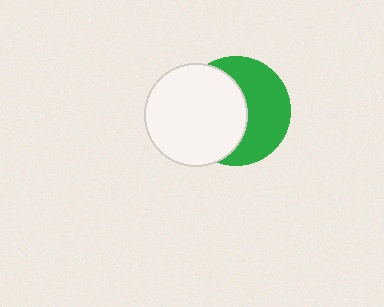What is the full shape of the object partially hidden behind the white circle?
The partially hidden object is a green circle.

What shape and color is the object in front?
The object in front is a white circle.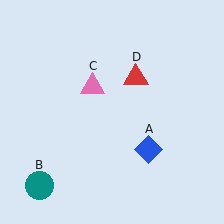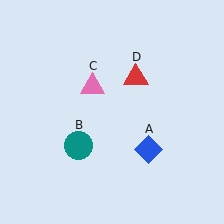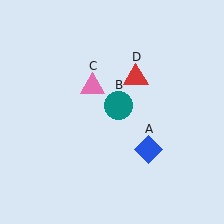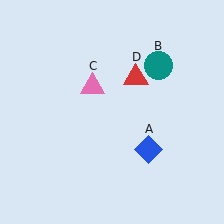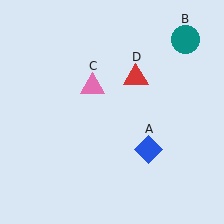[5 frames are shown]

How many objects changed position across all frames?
1 object changed position: teal circle (object B).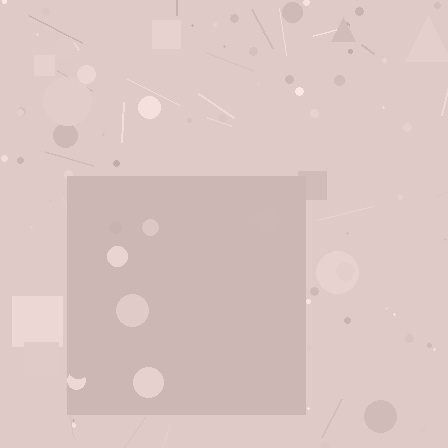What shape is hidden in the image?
A square is hidden in the image.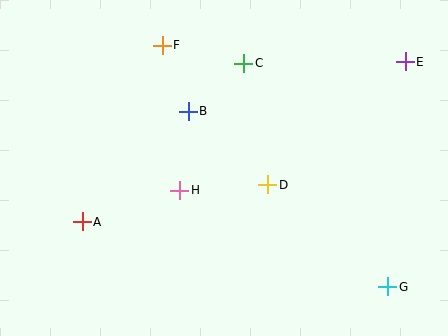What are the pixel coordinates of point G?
Point G is at (388, 287).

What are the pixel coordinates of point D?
Point D is at (268, 185).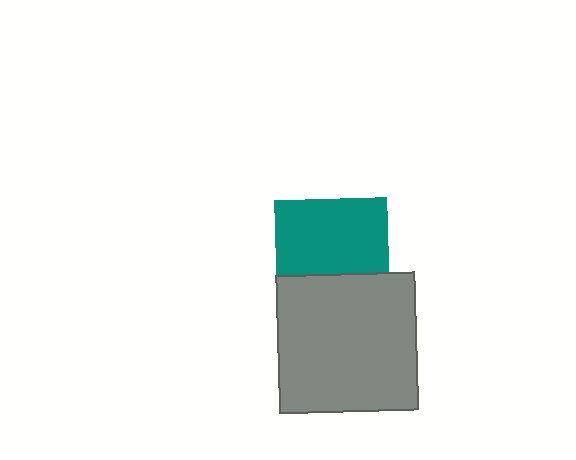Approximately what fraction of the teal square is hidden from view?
Roughly 32% of the teal square is hidden behind the gray square.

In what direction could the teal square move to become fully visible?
The teal square could move up. That would shift it out from behind the gray square entirely.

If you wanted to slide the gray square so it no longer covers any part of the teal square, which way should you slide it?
Slide it down — that is the most direct way to separate the two shapes.